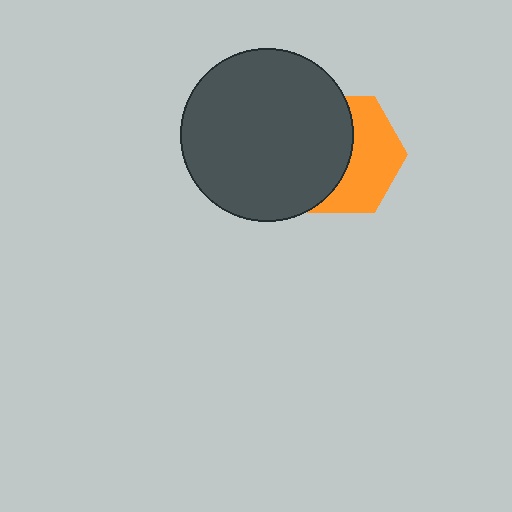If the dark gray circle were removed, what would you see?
You would see the complete orange hexagon.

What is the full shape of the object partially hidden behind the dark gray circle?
The partially hidden object is an orange hexagon.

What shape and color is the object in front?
The object in front is a dark gray circle.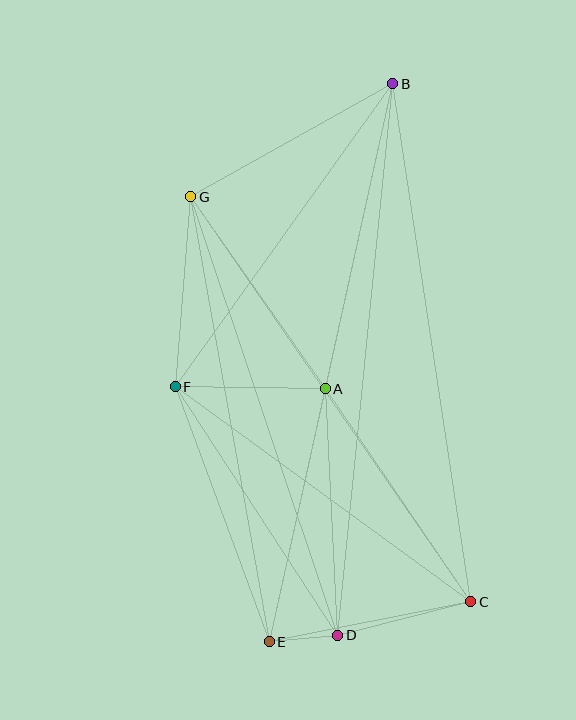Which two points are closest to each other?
Points D and E are closest to each other.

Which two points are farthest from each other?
Points B and E are farthest from each other.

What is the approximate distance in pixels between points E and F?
The distance between E and F is approximately 272 pixels.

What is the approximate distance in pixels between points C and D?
The distance between C and D is approximately 137 pixels.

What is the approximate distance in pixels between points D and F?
The distance between D and F is approximately 297 pixels.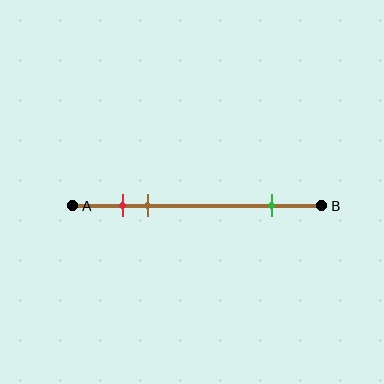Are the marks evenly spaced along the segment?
No, the marks are not evenly spaced.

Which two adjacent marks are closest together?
The red and brown marks are the closest adjacent pair.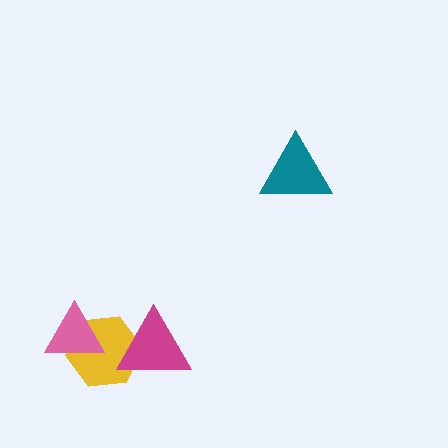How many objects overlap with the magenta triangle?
1 object overlaps with the magenta triangle.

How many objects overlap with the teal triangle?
0 objects overlap with the teal triangle.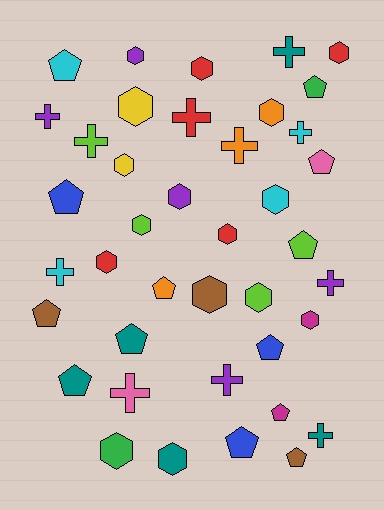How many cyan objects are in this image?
There are 4 cyan objects.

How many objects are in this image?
There are 40 objects.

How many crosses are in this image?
There are 11 crosses.